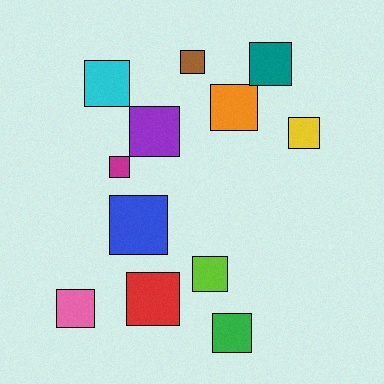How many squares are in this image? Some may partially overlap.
There are 12 squares.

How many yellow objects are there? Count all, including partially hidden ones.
There is 1 yellow object.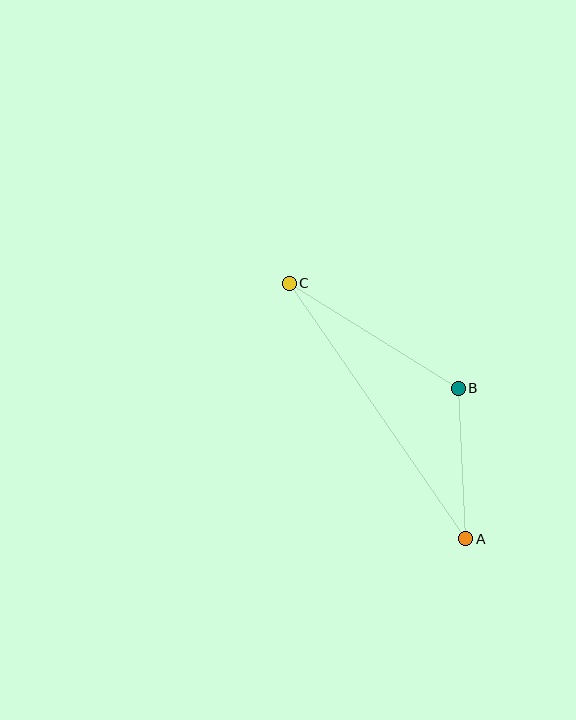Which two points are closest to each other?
Points A and B are closest to each other.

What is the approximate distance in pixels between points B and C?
The distance between B and C is approximately 199 pixels.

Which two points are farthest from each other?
Points A and C are farthest from each other.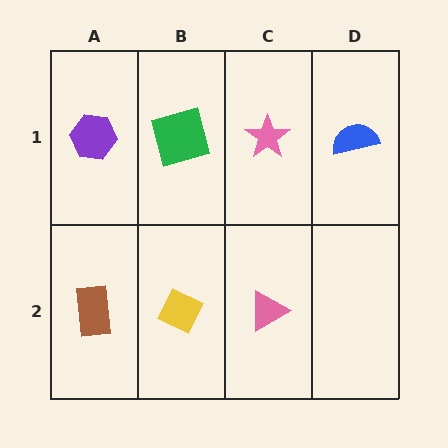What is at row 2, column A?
A brown rectangle.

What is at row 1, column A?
A purple hexagon.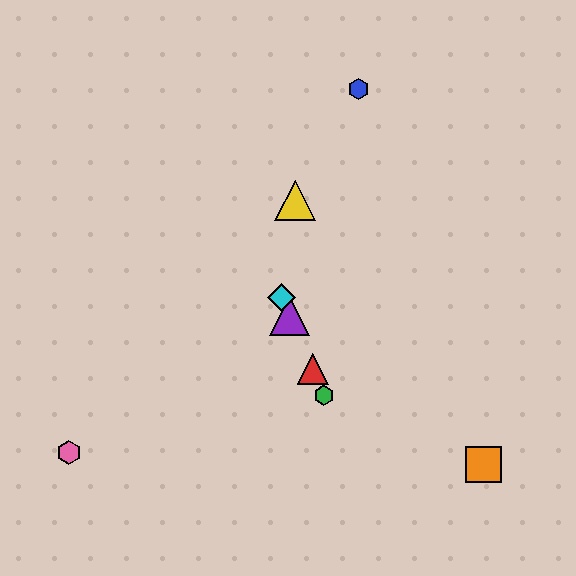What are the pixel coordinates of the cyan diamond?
The cyan diamond is at (281, 297).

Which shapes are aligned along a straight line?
The red triangle, the green hexagon, the purple triangle, the cyan diamond are aligned along a straight line.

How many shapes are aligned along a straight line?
4 shapes (the red triangle, the green hexagon, the purple triangle, the cyan diamond) are aligned along a straight line.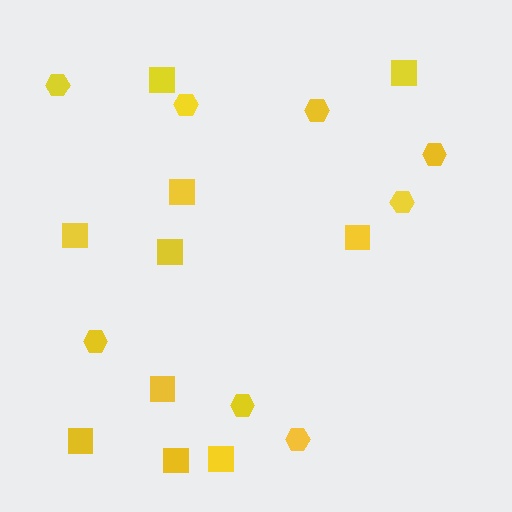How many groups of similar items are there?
There are 2 groups: one group of hexagons (8) and one group of squares (10).